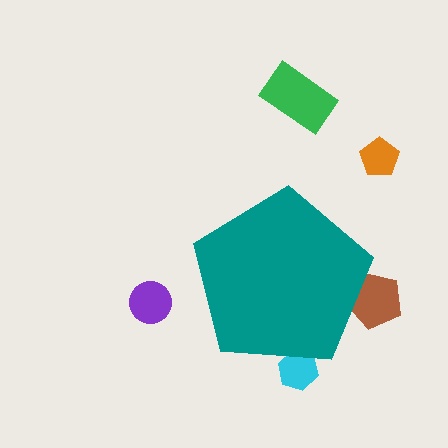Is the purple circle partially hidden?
No, the purple circle is fully visible.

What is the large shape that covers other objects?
A teal pentagon.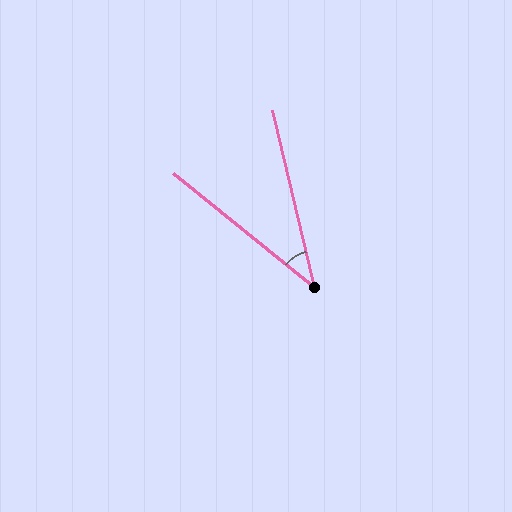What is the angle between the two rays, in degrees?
Approximately 38 degrees.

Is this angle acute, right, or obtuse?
It is acute.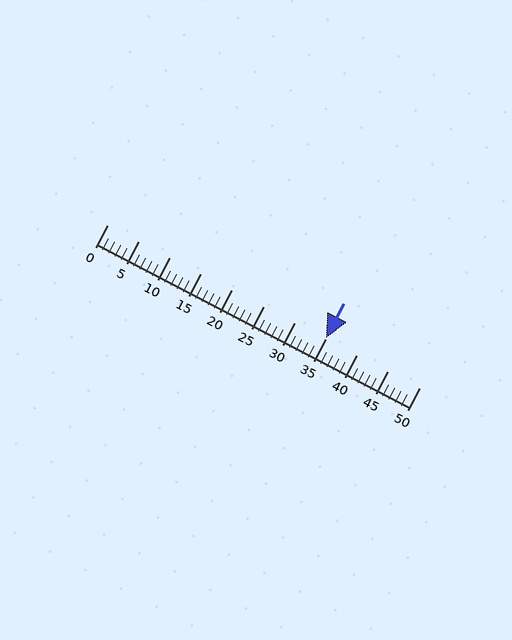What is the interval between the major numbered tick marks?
The major tick marks are spaced 5 units apart.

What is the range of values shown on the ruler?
The ruler shows values from 0 to 50.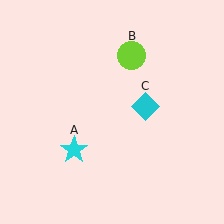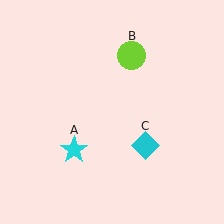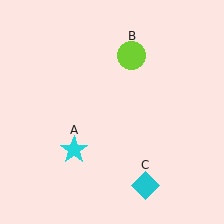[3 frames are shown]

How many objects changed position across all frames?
1 object changed position: cyan diamond (object C).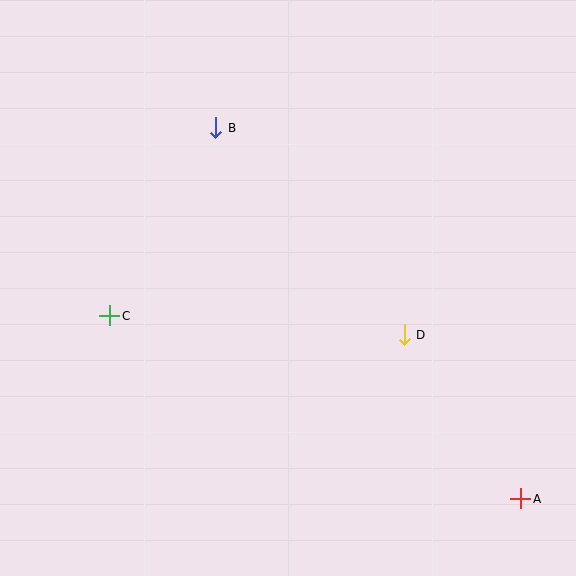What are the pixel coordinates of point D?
Point D is at (404, 335).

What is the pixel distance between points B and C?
The distance between B and C is 216 pixels.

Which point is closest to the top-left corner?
Point B is closest to the top-left corner.